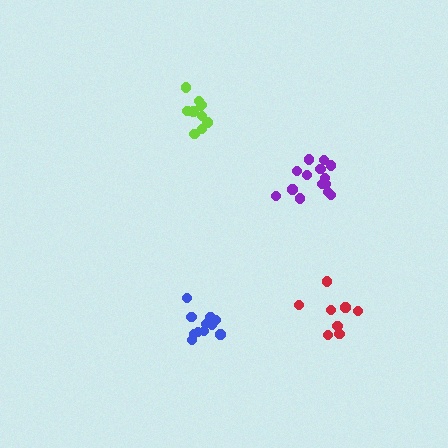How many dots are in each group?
Group 1: 14 dots, Group 2: 8 dots, Group 3: 11 dots, Group 4: 10 dots (43 total).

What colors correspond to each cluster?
The clusters are colored: purple, red, blue, lime.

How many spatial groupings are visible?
There are 4 spatial groupings.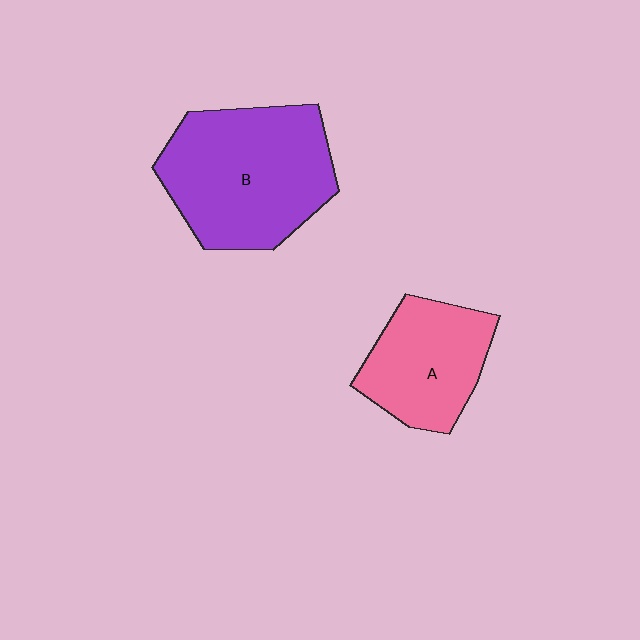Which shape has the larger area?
Shape B (purple).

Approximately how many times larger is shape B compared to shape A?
Approximately 1.6 times.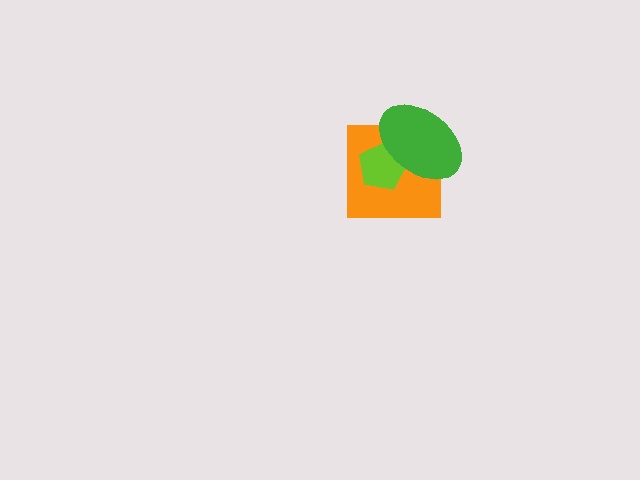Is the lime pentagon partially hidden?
Yes, it is partially covered by another shape.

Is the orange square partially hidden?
Yes, it is partially covered by another shape.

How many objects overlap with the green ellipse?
2 objects overlap with the green ellipse.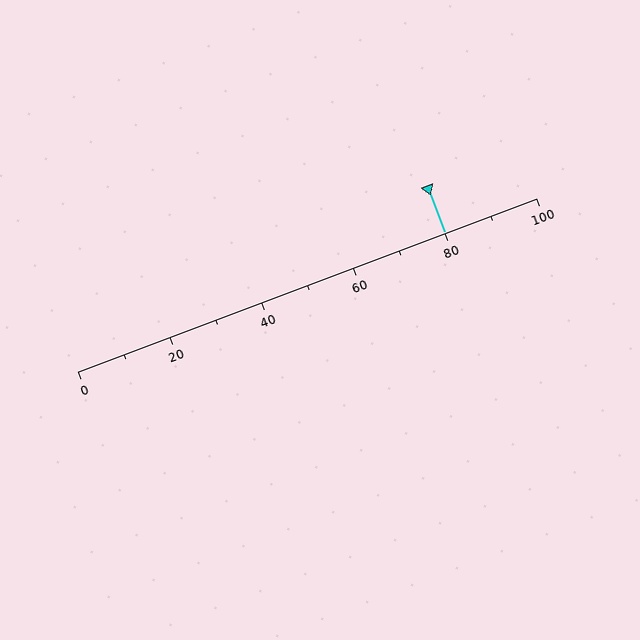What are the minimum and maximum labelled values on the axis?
The axis runs from 0 to 100.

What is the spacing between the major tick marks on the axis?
The major ticks are spaced 20 apart.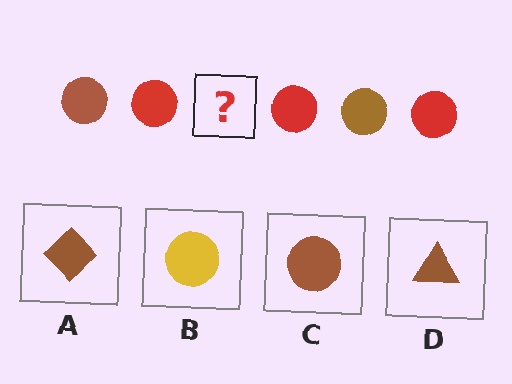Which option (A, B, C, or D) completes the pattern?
C.